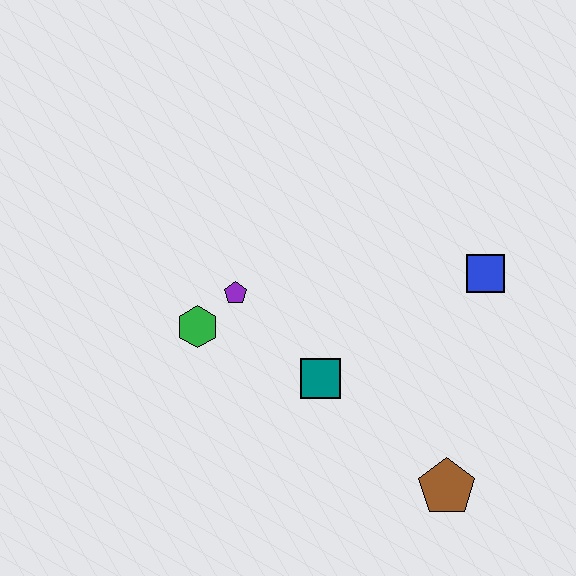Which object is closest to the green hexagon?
The purple pentagon is closest to the green hexagon.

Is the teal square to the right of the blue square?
No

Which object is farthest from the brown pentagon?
The green hexagon is farthest from the brown pentagon.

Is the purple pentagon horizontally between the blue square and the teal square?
No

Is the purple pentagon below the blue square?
Yes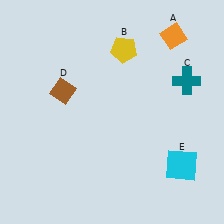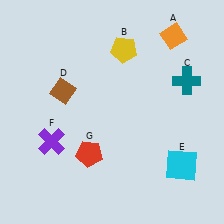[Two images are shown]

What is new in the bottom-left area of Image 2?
A purple cross (F) was added in the bottom-left area of Image 2.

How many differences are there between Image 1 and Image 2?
There are 2 differences between the two images.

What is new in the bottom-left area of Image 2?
A red pentagon (G) was added in the bottom-left area of Image 2.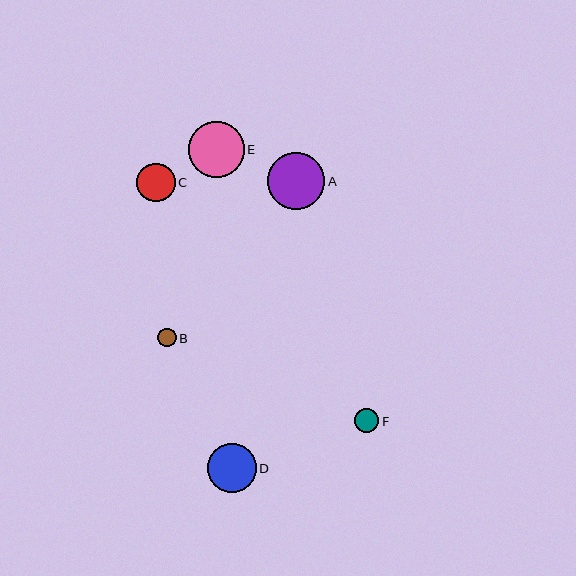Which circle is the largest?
Circle A is the largest with a size of approximately 57 pixels.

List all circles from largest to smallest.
From largest to smallest: A, E, D, C, F, B.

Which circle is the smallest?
Circle B is the smallest with a size of approximately 18 pixels.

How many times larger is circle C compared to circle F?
Circle C is approximately 1.6 times the size of circle F.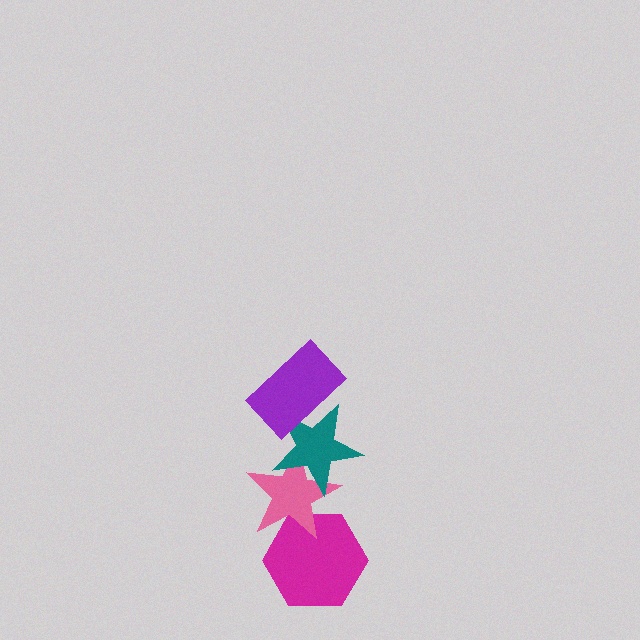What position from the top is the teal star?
The teal star is 2nd from the top.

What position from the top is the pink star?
The pink star is 3rd from the top.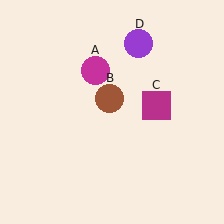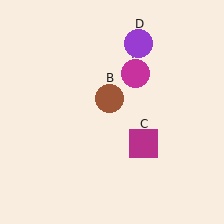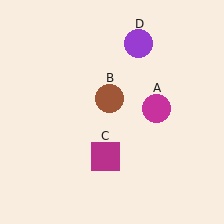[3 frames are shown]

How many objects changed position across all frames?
2 objects changed position: magenta circle (object A), magenta square (object C).